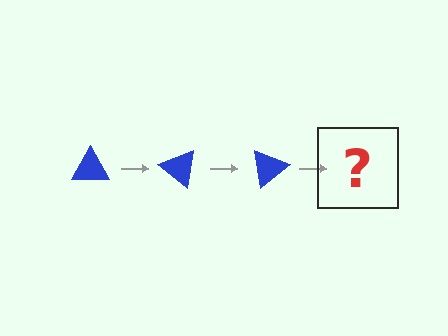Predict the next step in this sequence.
The next step is a blue triangle rotated 120 degrees.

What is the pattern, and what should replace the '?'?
The pattern is that the triangle rotates 40 degrees each step. The '?' should be a blue triangle rotated 120 degrees.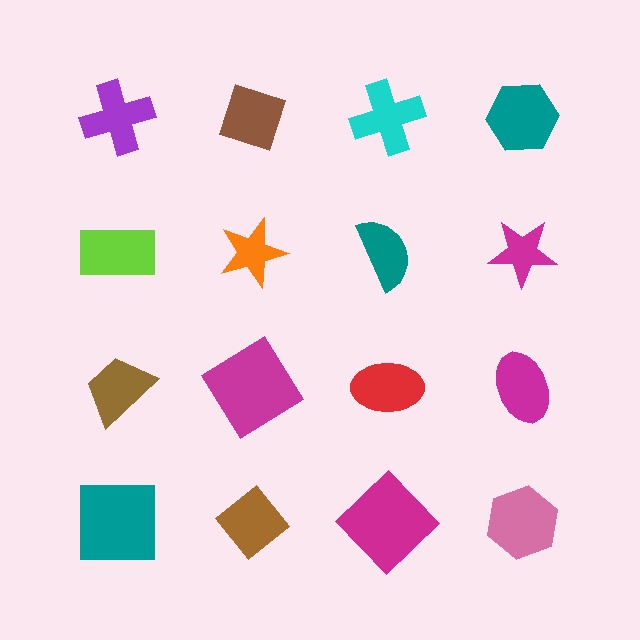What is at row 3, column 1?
A brown trapezoid.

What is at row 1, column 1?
A purple cross.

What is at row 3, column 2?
A magenta diamond.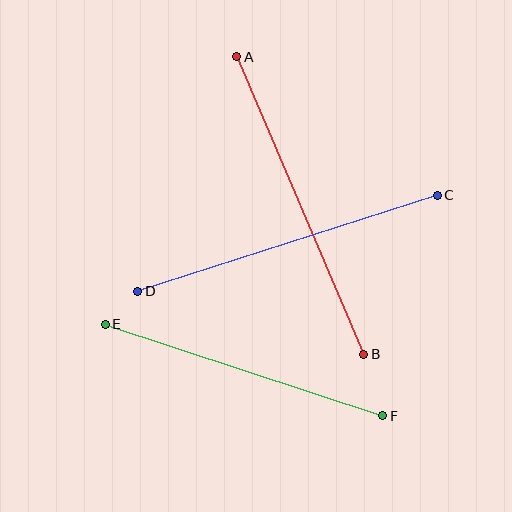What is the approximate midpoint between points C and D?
The midpoint is at approximately (288, 243) pixels.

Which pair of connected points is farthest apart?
Points A and B are farthest apart.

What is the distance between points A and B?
The distance is approximately 324 pixels.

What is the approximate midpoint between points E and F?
The midpoint is at approximately (244, 370) pixels.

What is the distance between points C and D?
The distance is approximately 314 pixels.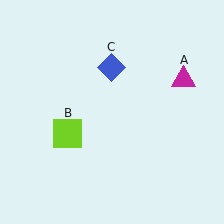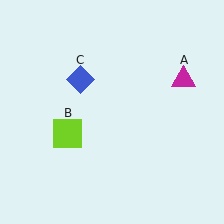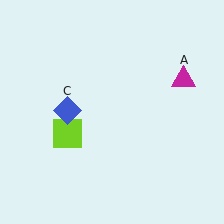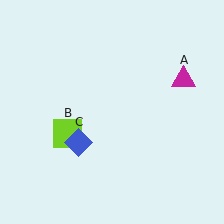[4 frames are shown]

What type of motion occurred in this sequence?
The blue diamond (object C) rotated counterclockwise around the center of the scene.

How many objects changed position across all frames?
1 object changed position: blue diamond (object C).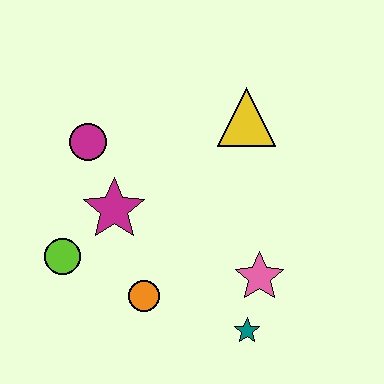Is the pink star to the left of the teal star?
No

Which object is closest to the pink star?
The teal star is closest to the pink star.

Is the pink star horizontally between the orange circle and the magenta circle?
No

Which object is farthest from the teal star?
The magenta circle is farthest from the teal star.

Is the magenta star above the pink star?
Yes